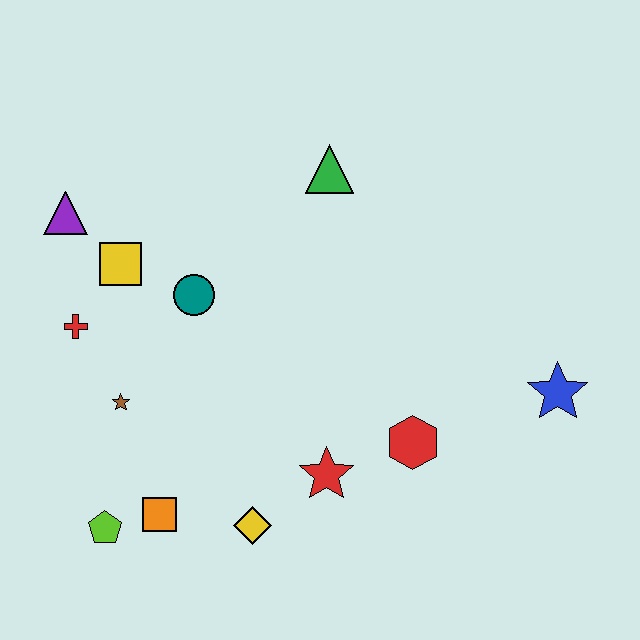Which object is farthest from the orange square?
The blue star is farthest from the orange square.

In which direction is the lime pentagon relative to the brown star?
The lime pentagon is below the brown star.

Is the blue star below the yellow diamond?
No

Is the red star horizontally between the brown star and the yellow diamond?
No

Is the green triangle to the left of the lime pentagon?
No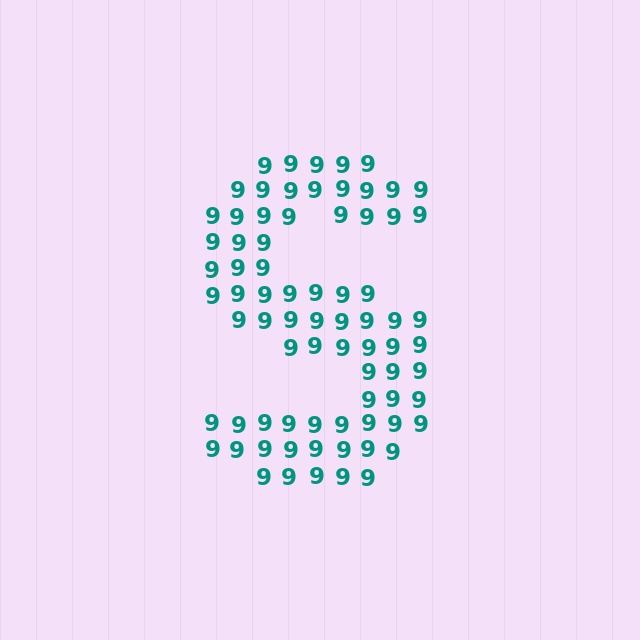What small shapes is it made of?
It is made of small digit 9's.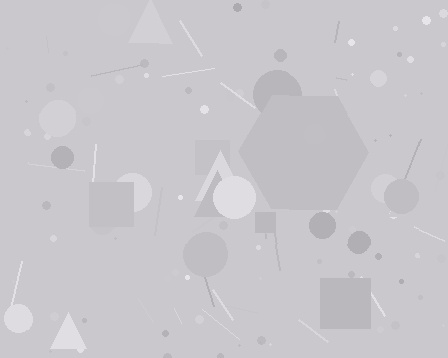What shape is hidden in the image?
A hexagon is hidden in the image.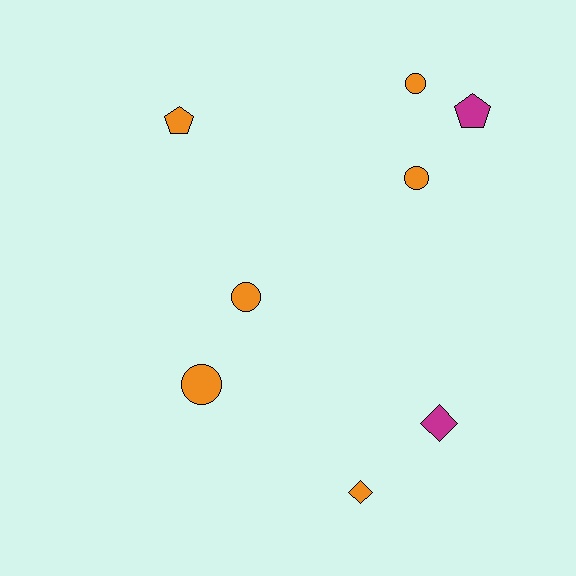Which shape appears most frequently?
Circle, with 4 objects.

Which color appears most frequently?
Orange, with 6 objects.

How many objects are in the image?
There are 8 objects.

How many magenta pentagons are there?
There is 1 magenta pentagon.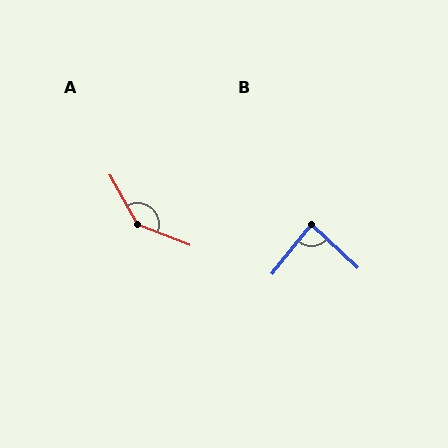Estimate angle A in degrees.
Approximately 141 degrees.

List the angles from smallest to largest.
B (85°), A (141°).